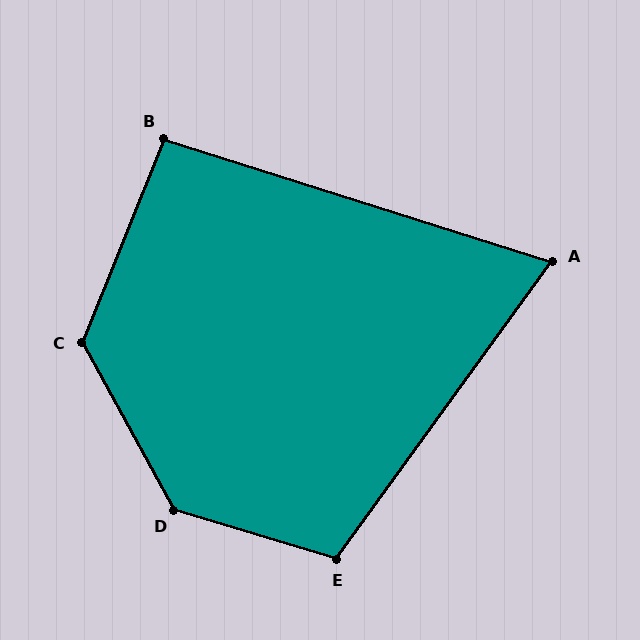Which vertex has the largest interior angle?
D, at approximately 136 degrees.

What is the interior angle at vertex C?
Approximately 129 degrees (obtuse).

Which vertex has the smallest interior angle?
A, at approximately 72 degrees.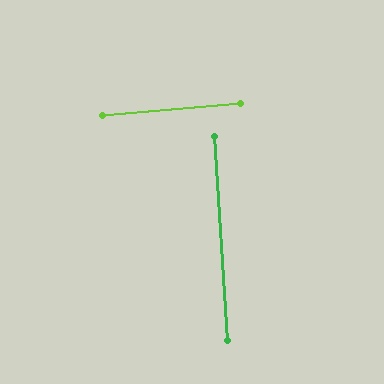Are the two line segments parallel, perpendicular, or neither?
Perpendicular — they meet at approximately 89°.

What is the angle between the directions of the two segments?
Approximately 89 degrees.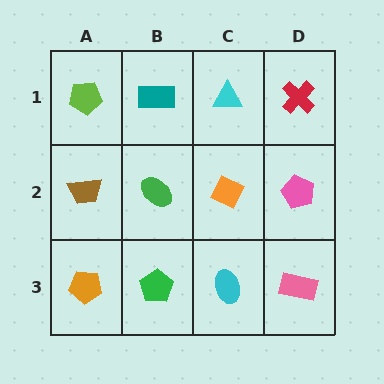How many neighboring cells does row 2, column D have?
3.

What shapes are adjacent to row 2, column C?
A cyan triangle (row 1, column C), a cyan ellipse (row 3, column C), a green ellipse (row 2, column B), a pink pentagon (row 2, column D).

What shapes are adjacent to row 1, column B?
A green ellipse (row 2, column B), a lime pentagon (row 1, column A), a cyan triangle (row 1, column C).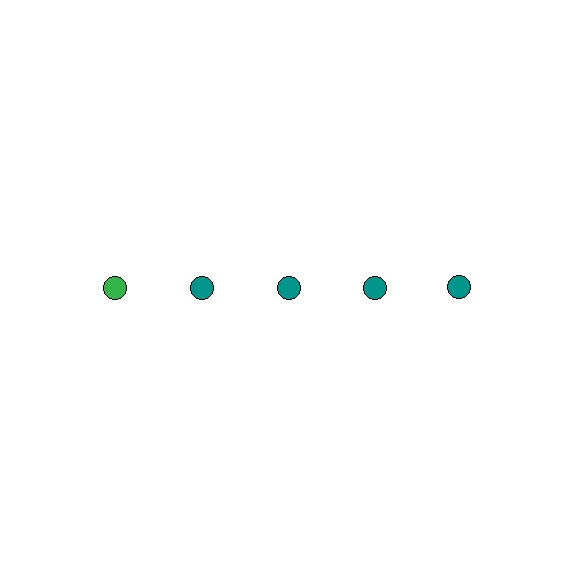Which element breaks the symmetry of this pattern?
The green circle in the top row, leftmost column breaks the symmetry. All other shapes are teal circles.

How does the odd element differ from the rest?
It has a different color: green instead of teal.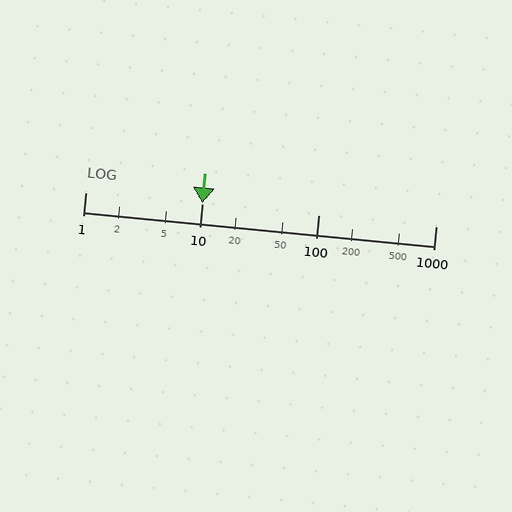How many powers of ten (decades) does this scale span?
The scale spans 3 decades, from 1 to 1000.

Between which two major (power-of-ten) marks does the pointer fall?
The pointer is between 10 and 100.